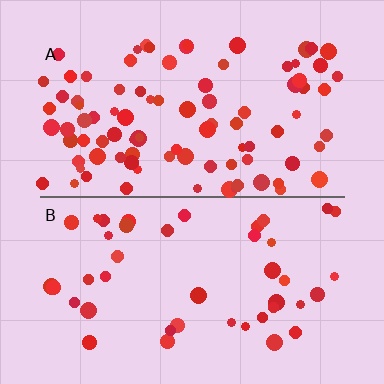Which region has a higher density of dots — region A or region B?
A (the top).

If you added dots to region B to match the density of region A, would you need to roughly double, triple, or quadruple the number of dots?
Approximately double.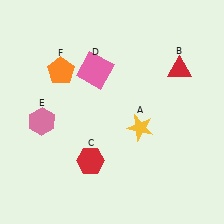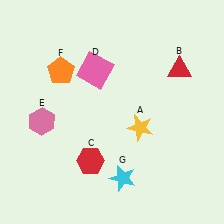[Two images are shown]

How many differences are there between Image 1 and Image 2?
There is 1 difference between the two images.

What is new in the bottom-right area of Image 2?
A cyan star (G) was added in the bottom-right area of Image 2.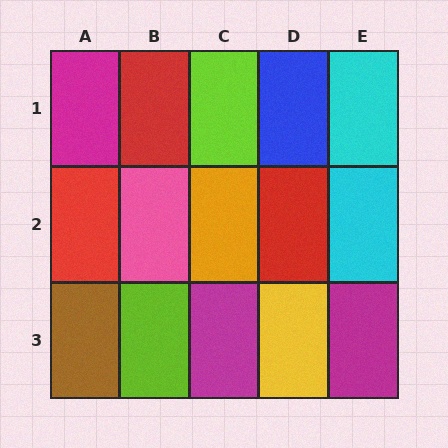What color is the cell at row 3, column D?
Yellow.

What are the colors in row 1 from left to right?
Magenta, red, lime, blue, cyan.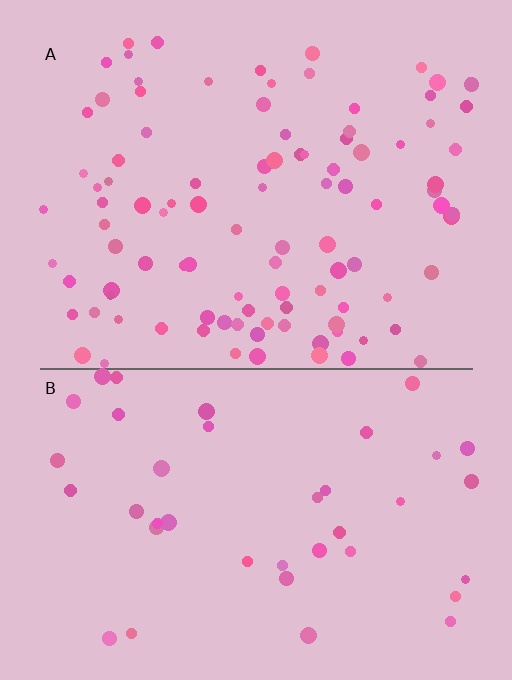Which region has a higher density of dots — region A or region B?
A (the top).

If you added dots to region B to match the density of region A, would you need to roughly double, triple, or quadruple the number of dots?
Approximately double.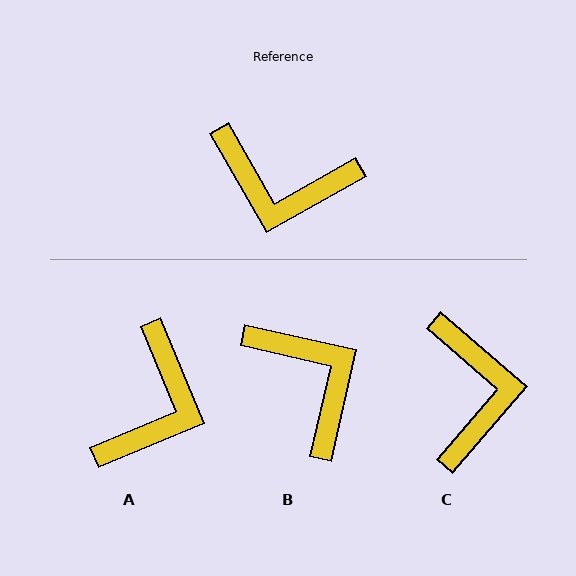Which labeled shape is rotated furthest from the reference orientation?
B, about 137 degrees away.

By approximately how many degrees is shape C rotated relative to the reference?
Approximately 110 degrees counter-clockwise.